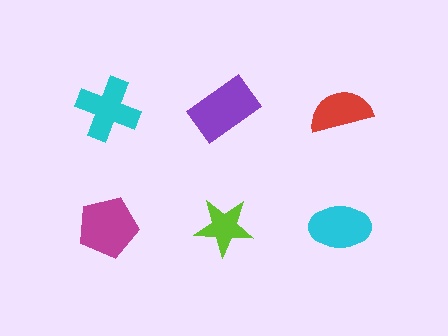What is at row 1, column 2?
A purple rectangle.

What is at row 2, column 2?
A lime star.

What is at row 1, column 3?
A red semicircle.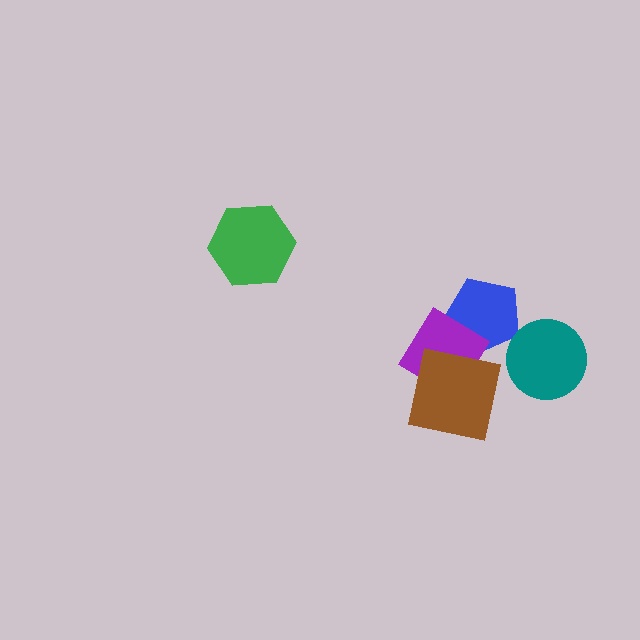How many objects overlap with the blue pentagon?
1 object overlaps with the blue pentagon.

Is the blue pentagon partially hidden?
Yes, it is partially covered by another shape.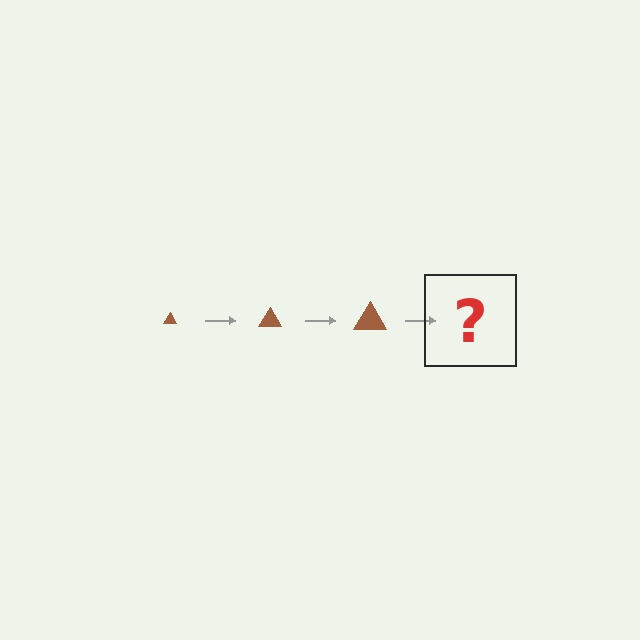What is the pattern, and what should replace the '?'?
The pattern is that the triangle gets progressively larger each step. The '?' should be a brown triangle, larger than the previous one.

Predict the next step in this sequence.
The next step is a brown triangle, larger than the previous one.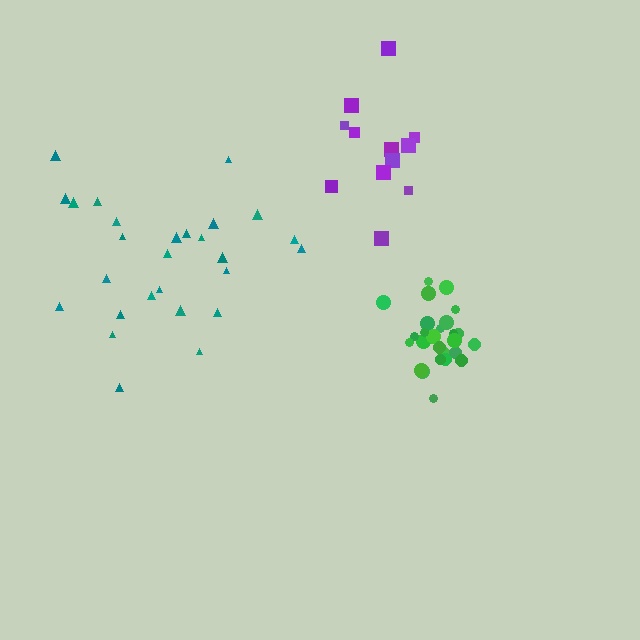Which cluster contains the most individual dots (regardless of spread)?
Teal (27).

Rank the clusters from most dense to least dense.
green, teal, purple.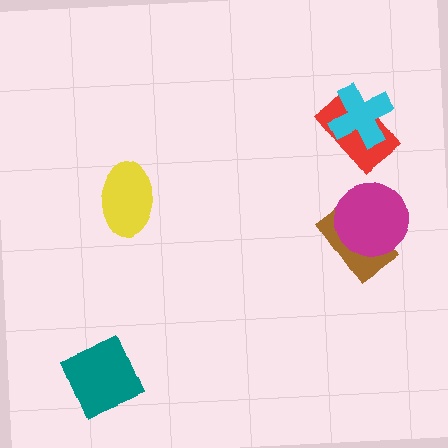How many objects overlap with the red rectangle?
1 object overlaps with the red rectangle.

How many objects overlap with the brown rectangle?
1 object overlaps with the brown rectangle.